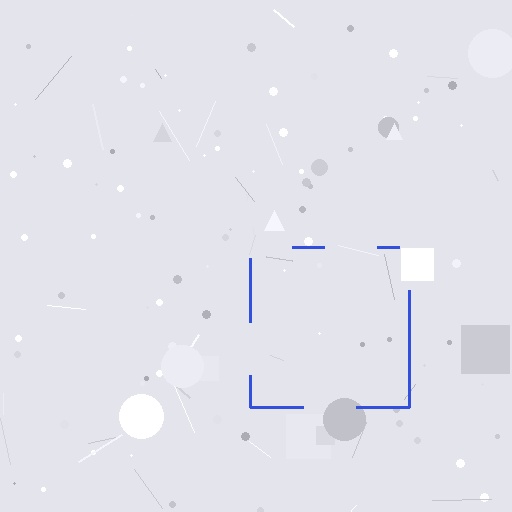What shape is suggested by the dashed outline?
The dashed outline suggests a square.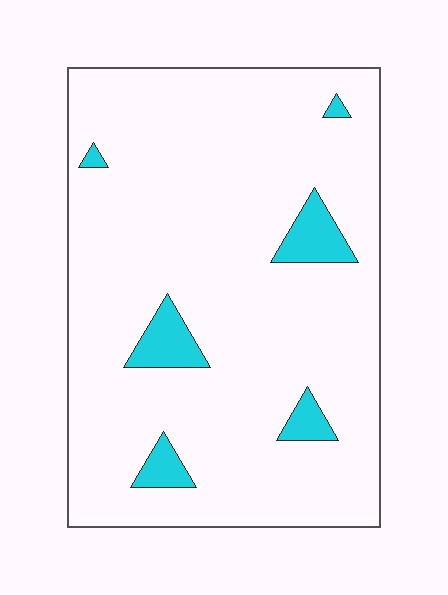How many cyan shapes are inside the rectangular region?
6.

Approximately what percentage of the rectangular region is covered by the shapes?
Approximately 10%.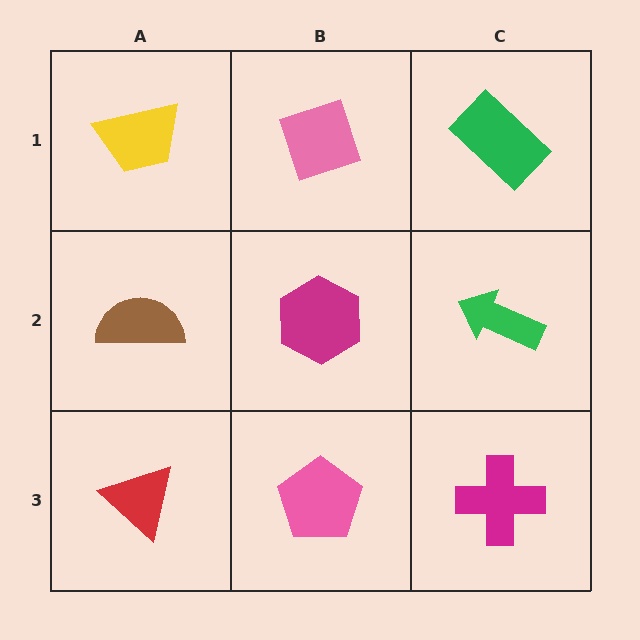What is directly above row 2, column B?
A pink diamond.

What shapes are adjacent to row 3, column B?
A magenta hexagon (row 2, column B), a red triangle (row 3, column A), a magenta cross (row 3, column C).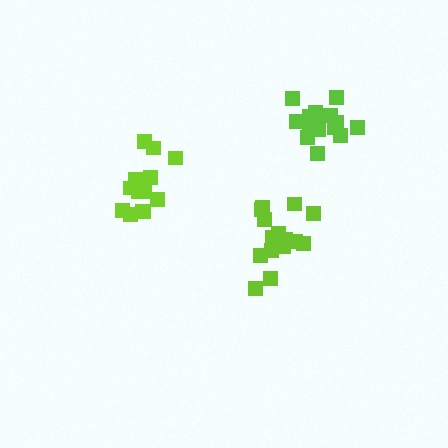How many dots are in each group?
Group 1: 16 dots, Group 2: 16 dots, Group 3: 13 dots (45 total).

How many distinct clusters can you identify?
There are 3 distinct clusters.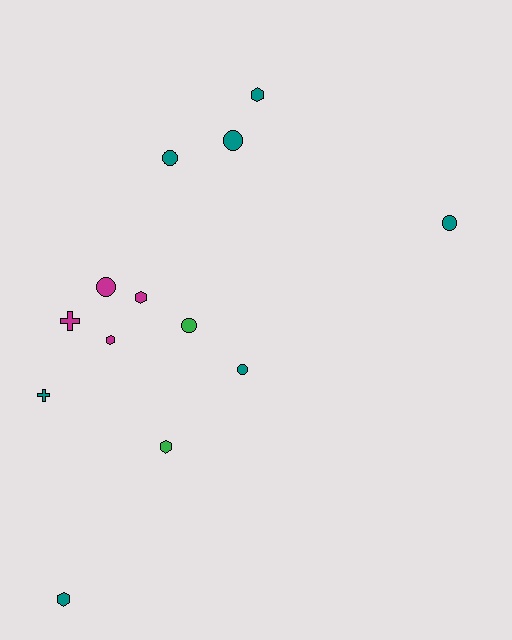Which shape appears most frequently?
Circle, with 6 objects.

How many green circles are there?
There is 1 green circle.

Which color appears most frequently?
Teal, with 7 objects.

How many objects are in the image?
There are 13 objects.